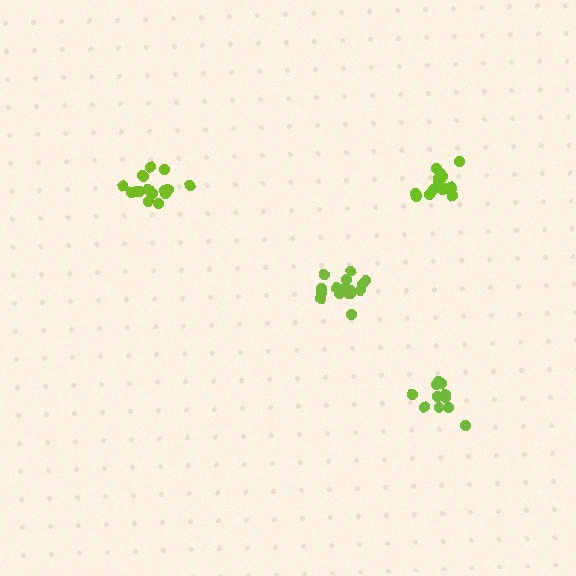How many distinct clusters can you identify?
There are 4 distinct clusters.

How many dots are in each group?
Group 1: 16 dots, Group 2: 12 dots, Group 3: 16 dots, Group 4: 16 dots (60 total).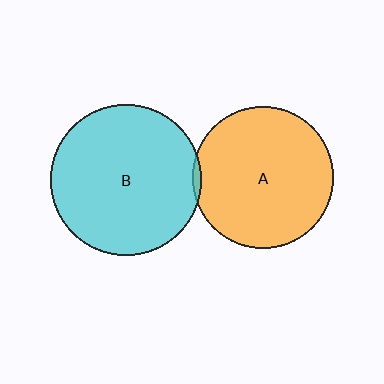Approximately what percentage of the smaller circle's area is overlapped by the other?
Approximately 5%.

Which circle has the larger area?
Circle B (cyan).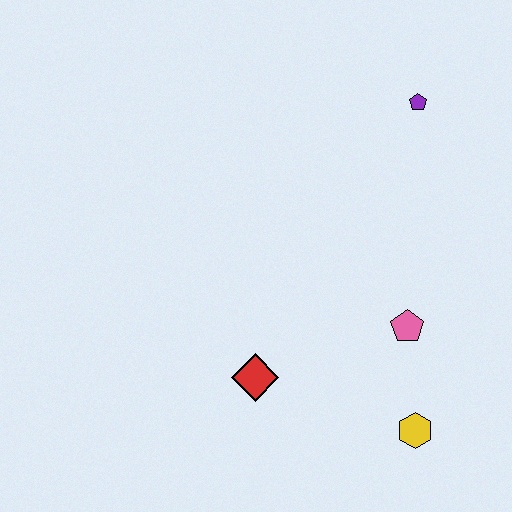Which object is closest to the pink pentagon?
The yellow hexagon is closest to the pink pentagon.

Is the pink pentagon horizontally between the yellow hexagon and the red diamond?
Yes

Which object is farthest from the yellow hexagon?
The purple pentagon is farthest from the yellow hexagon.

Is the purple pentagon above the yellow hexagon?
Yes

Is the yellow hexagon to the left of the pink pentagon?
No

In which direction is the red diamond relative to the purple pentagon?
The red diamond is below the purple pentagon.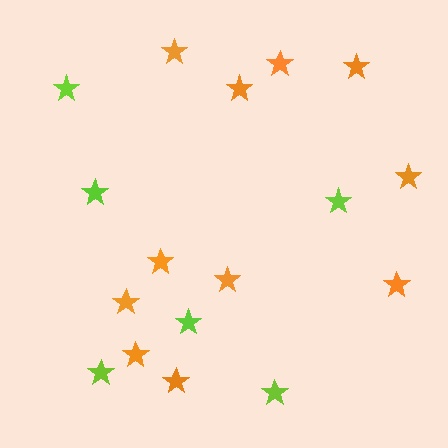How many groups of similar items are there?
There are 2 groups: one group of lime stars (6) and one group of orange stars (11).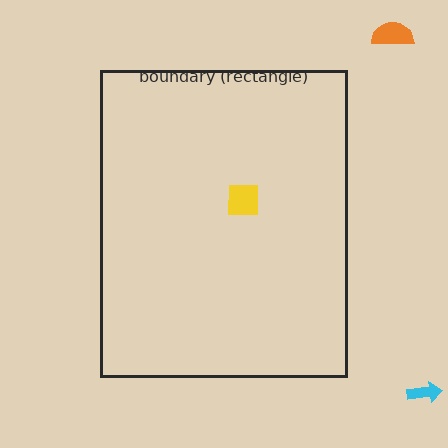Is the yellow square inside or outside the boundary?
Inside.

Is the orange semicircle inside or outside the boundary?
Outside.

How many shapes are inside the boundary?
1 inside, 2 outside.